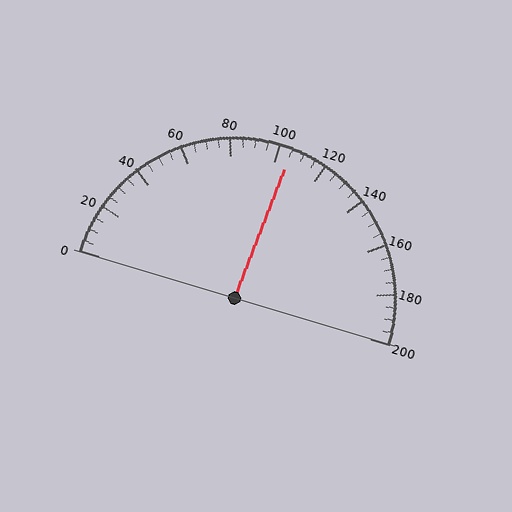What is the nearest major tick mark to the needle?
The nearest major tick mark is 100.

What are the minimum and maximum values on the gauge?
The gauge ranges from 0 to 200.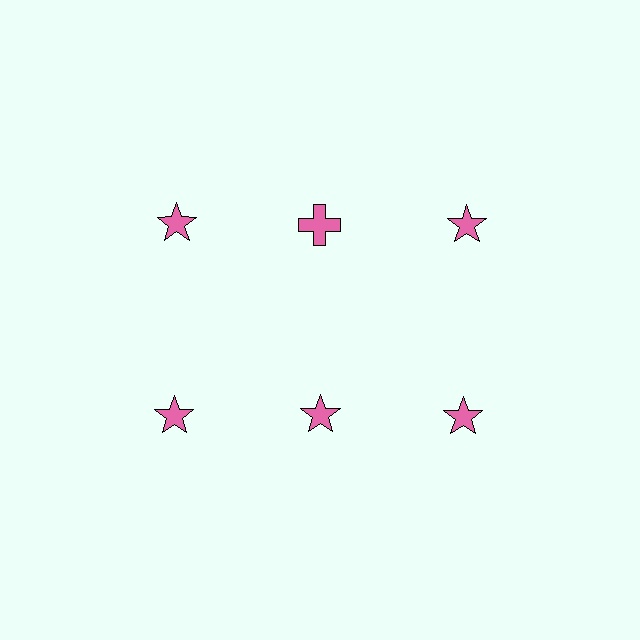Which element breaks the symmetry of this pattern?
The pink cross in the top row, second from left column breaks the symmetry. All other shapes are pink stars.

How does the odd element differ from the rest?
It has a different shape: cross instead of star.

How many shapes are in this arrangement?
There are 6 shapes arranged in a grid pattern.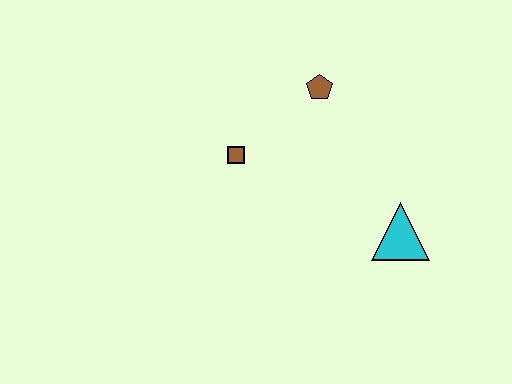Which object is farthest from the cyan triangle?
The brown square is farthest from the cyan triangle.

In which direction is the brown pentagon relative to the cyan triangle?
The brown pentagon is above the cyan triangle.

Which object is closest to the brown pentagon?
The brown square is closest to the brown pentagon.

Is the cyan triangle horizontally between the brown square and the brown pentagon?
No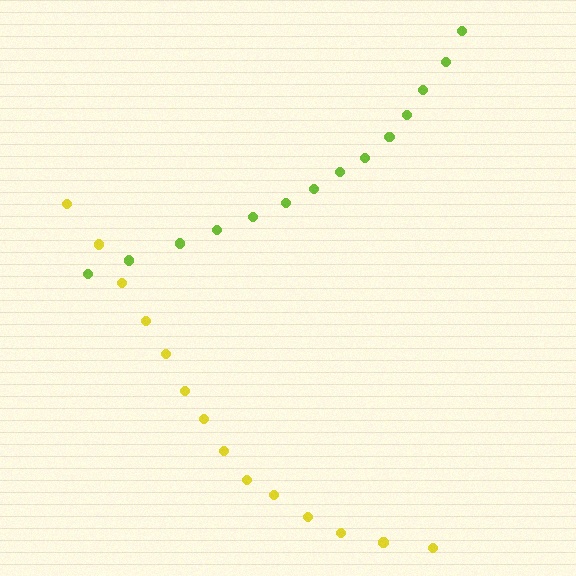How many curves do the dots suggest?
There are 2 distinct paths.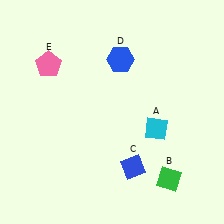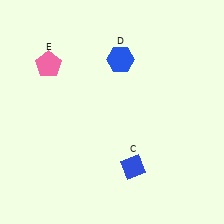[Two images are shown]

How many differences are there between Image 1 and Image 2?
There are 2 differences between the two images.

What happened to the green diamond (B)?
The green diamond (B) was removed in Image 2. It was in the bottom-right area of Image 1.